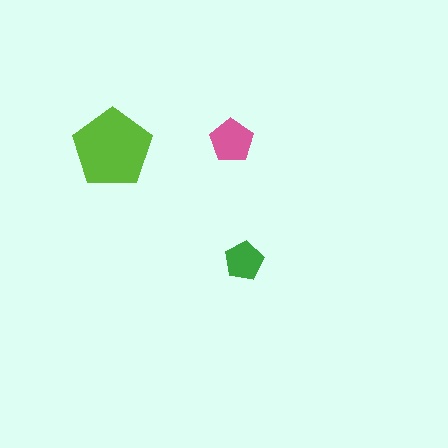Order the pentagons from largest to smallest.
the lime one, the pink one, the green one.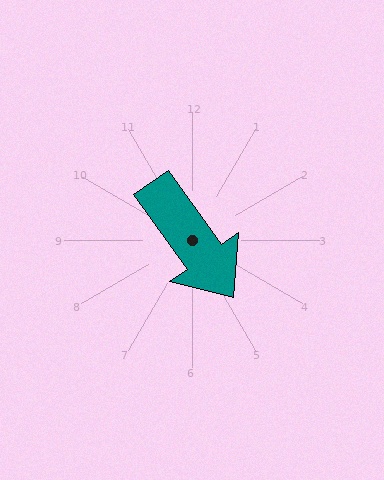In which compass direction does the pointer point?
Southeast.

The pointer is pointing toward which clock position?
Roughly 5 o'clock.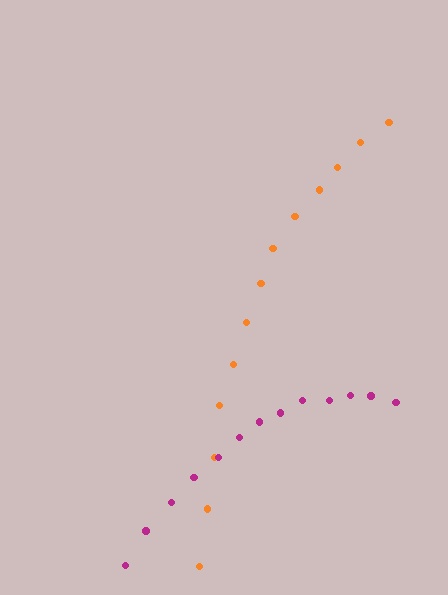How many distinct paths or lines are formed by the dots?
There are 2 distinct paths.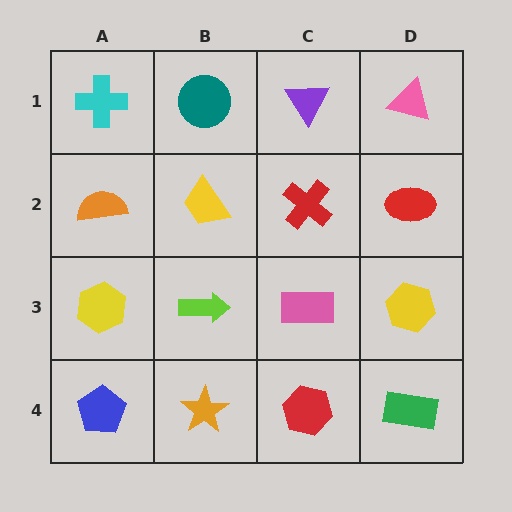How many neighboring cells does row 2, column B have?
4.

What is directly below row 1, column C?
A red cross.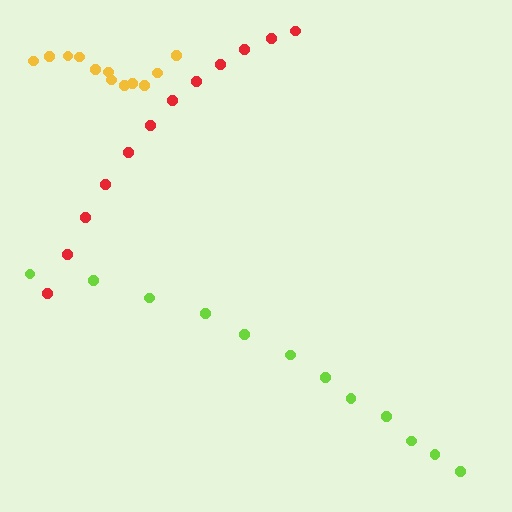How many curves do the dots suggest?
There are 3 distinct paths.